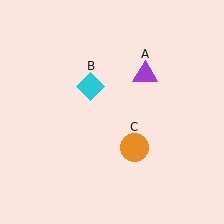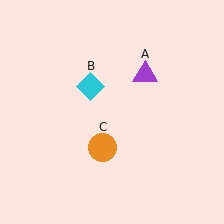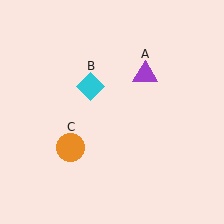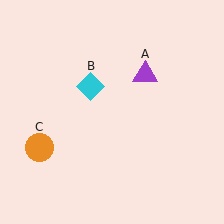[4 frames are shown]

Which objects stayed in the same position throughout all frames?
Purple triangle (object A) and cyan diamond (object B) remained stationary.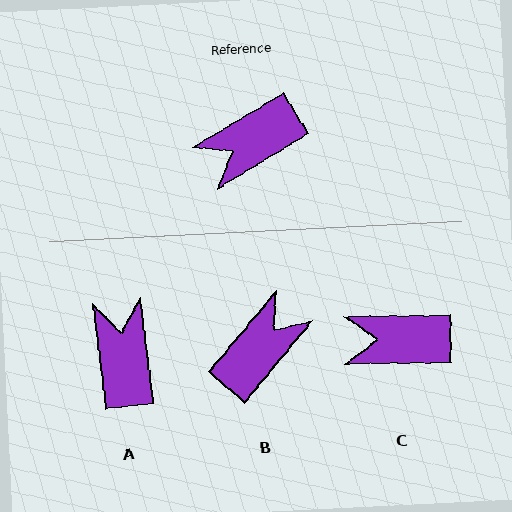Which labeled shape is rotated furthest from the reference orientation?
B, about 161 degrees away.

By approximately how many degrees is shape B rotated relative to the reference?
Approximately 161 degrees clockwise.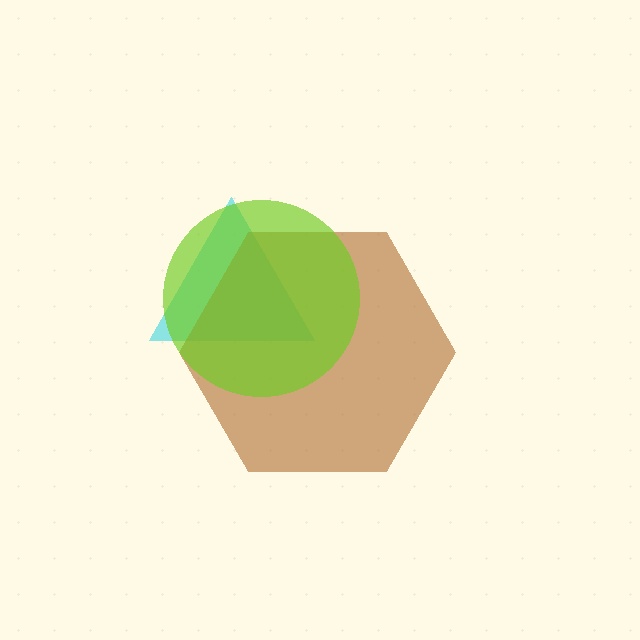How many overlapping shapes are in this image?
There are 3 overlapping shapes in the image.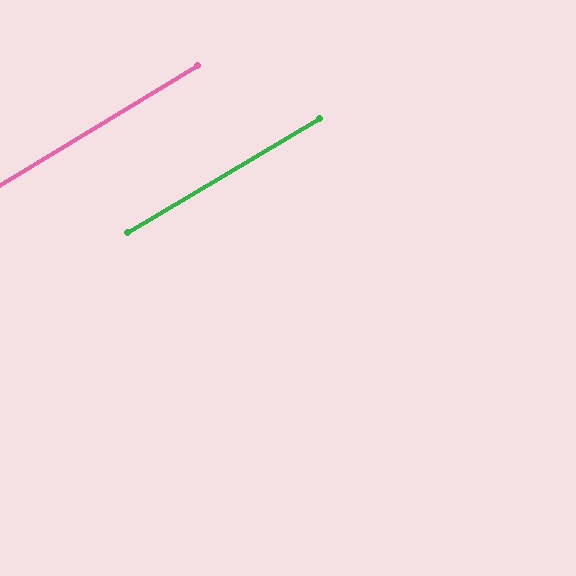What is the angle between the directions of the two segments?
Approximately 0 degrees.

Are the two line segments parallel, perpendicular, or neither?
Parallel — their directions differ by only 0.4°.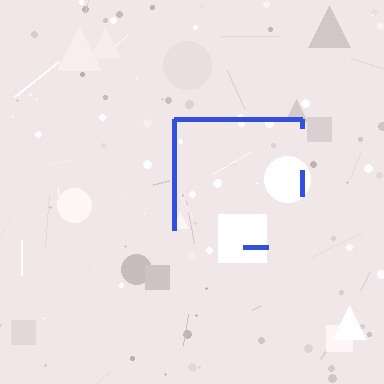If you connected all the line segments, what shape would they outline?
They would outline a square.